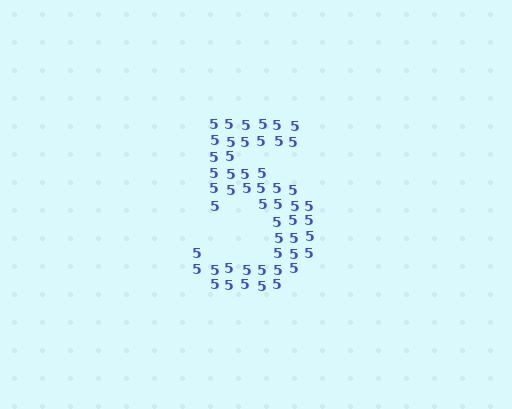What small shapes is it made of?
It is made of small digit 5's.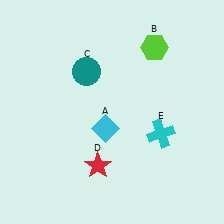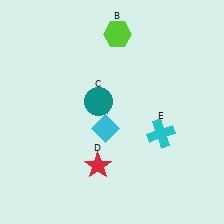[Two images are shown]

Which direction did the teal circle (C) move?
The teal circle (C) moved down.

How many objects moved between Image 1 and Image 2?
2 objects moved between the two images.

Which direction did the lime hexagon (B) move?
The lime hexagon (B) moved left.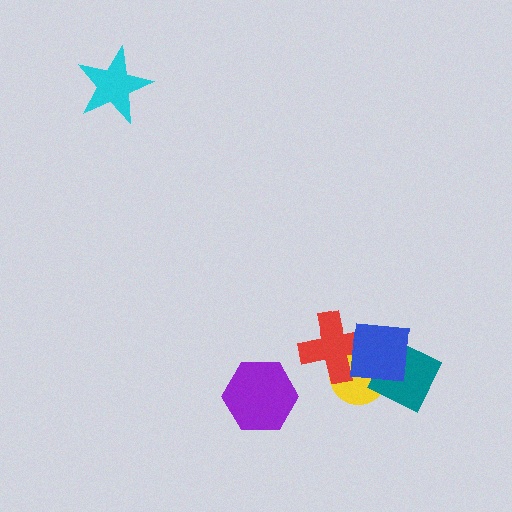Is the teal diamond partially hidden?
Yes, it is partially covered by another shape.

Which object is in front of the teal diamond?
The blue square is in front of the teal diamond.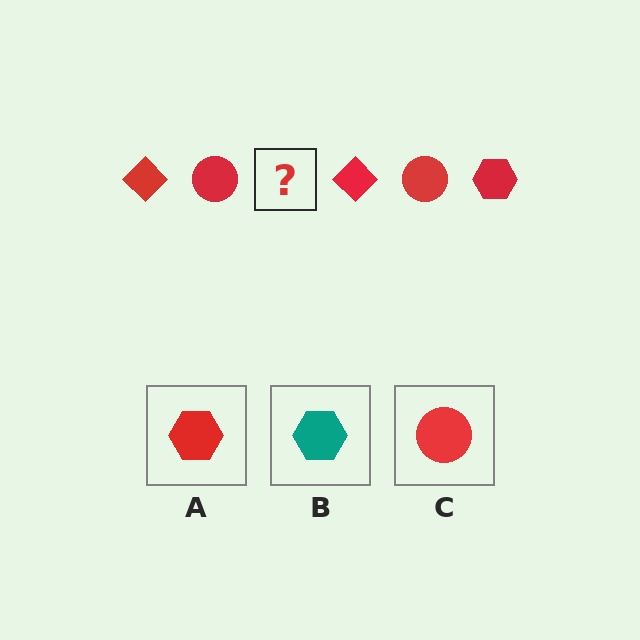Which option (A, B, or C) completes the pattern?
A.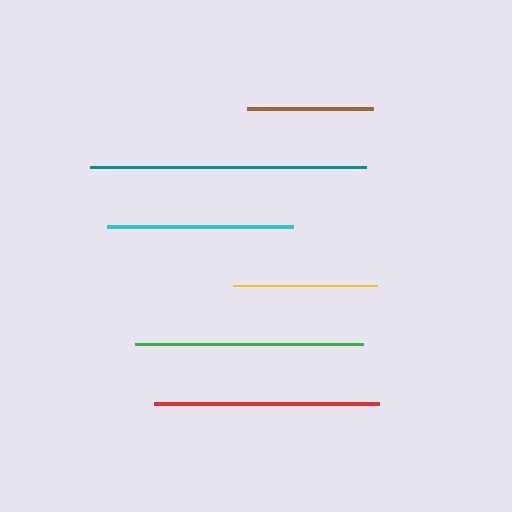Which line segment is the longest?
The teal line is the longest at approximately 276 pixels.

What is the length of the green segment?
The green segment is approximately 228 pixels long.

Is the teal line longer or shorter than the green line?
The teal line is longer than the green line.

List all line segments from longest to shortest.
From longest to shortest: teal, green, red, cyan, yellow, brown.